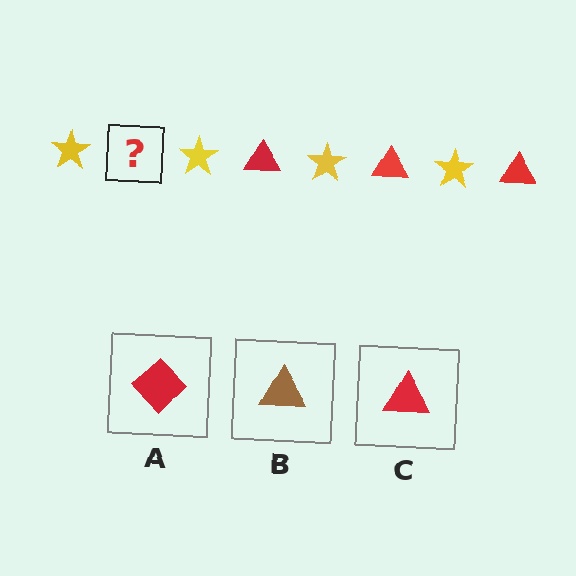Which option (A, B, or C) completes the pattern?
C.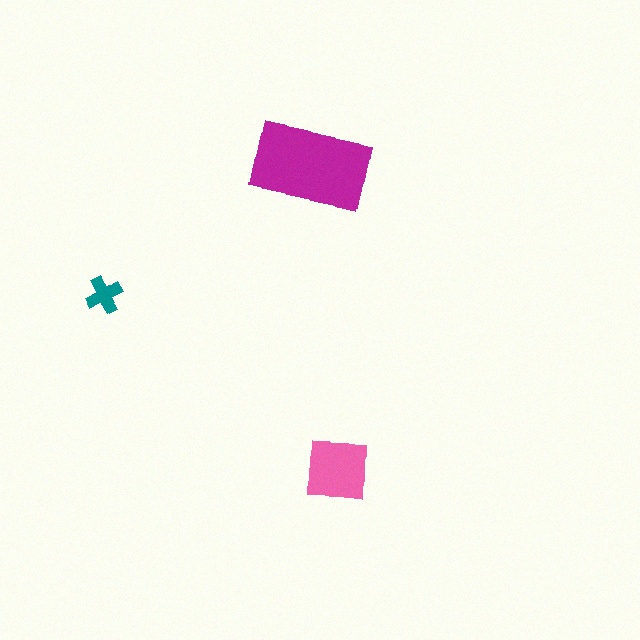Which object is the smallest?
The teal cross.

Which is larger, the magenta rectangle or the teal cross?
The magenta rectangle.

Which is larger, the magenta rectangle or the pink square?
The magenta rectangle.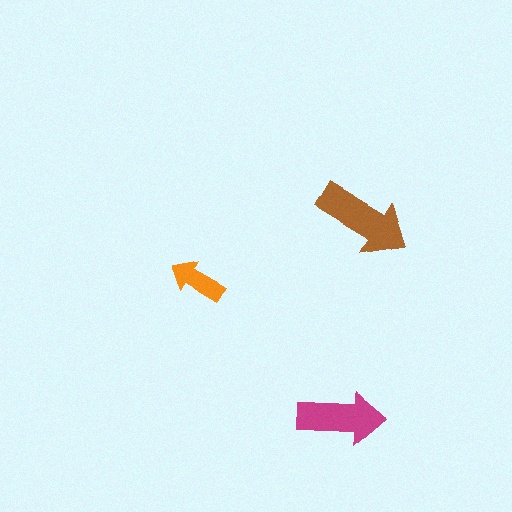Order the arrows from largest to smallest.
the brown one, the magenta one, the orange one.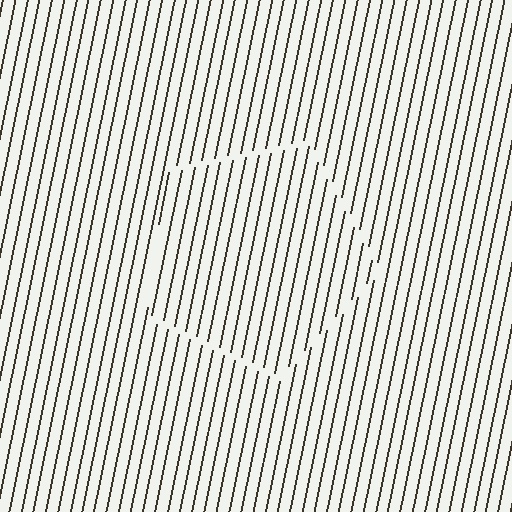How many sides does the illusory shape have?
5 sides — the line-ends trace a pentagon.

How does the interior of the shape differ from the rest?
The interior of the shape contains the same grating, shifted by half a period — the contour is defined by the phase discontinuity where line-ends from the inner and outer gratings abut.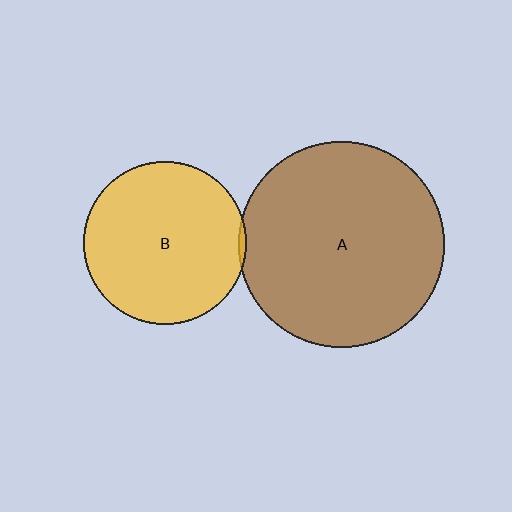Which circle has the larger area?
Circle A (brown).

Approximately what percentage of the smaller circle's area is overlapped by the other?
Approximately 5%.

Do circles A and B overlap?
Yes.